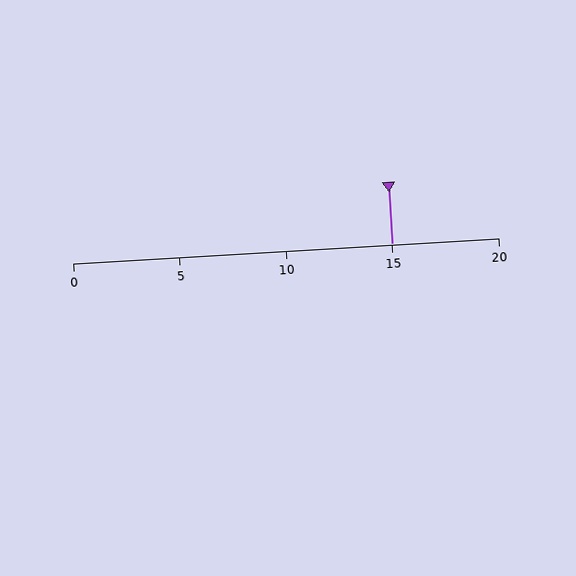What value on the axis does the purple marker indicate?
The marker indicates approximately 15.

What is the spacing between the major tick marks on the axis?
The major ticks are spaced 5 apart.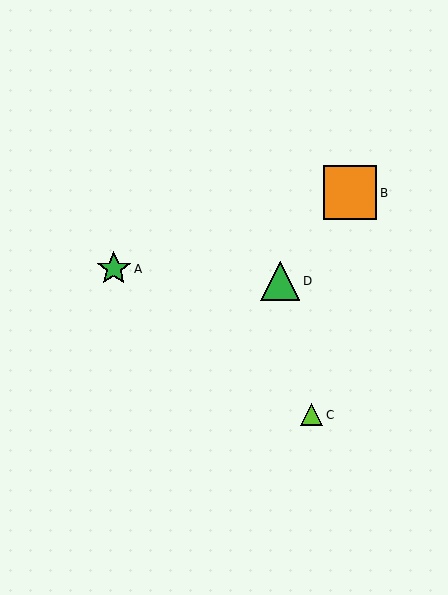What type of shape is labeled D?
Shape D is a green triangle.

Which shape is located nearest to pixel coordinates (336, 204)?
The orange square (labeled B) at (350, 193) is nearest to that location.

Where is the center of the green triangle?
The center of the green triangle is at (280, 281).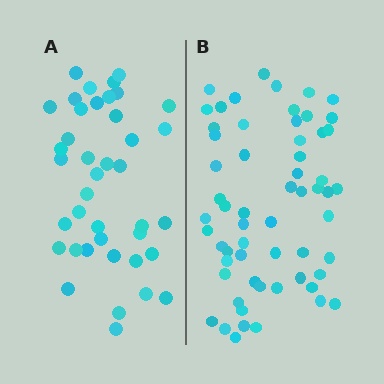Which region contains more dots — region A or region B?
Region B (the right region) has more dots.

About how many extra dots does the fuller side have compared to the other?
Region B has approximately 20 more dots than region A.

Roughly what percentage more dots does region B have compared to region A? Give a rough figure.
About 50% more.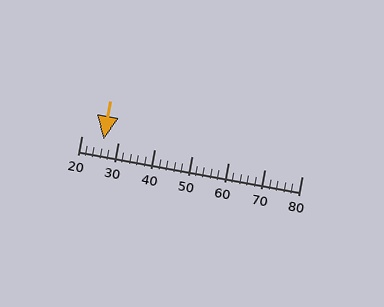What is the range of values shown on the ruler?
The ruler shows values from 20 to 80.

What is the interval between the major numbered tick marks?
The major tick marks are spaced 10 units apart.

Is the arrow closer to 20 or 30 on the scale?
The arrow is closer to 30.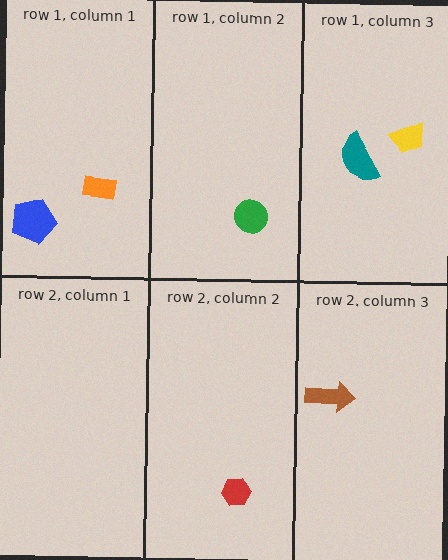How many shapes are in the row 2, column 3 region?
1.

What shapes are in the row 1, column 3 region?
The yellow trapezoid, the teal semicircle.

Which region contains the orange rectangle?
The row 1, column 1 region.